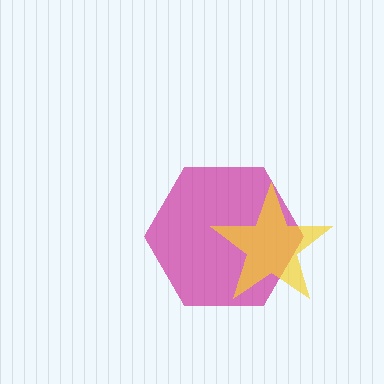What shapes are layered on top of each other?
The layered shapes are: a magenta hexagon, a yellow star.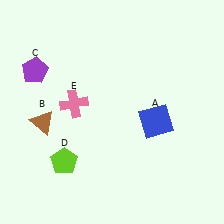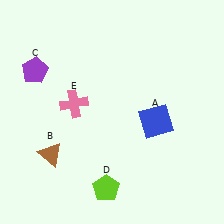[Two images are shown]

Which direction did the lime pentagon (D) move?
The lime pentagon (D) moved right.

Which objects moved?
The objects that moved are: the brown triangle (B), the lime pentagon (D).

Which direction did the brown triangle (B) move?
The brown triangle (B) moved down.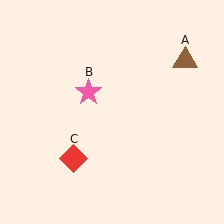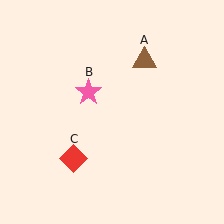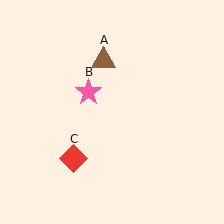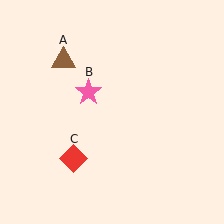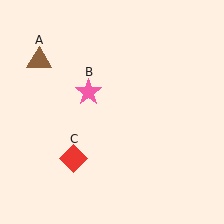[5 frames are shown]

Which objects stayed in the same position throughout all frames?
Pink star (object B) and red diamond (object C) remained stationary.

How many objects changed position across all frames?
1 object changed position: brown triangle (object A).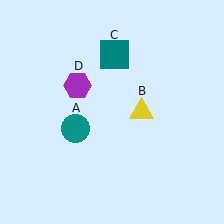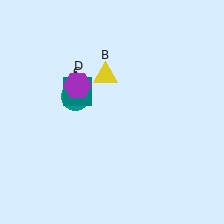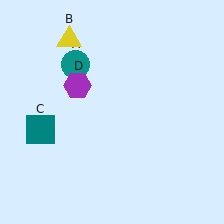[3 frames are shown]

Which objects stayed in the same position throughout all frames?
Purple hexagon (object D) remained stationary.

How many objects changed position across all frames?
3 objects changed position: teal circle (object A), yellow triangle (object B), teal square (object C).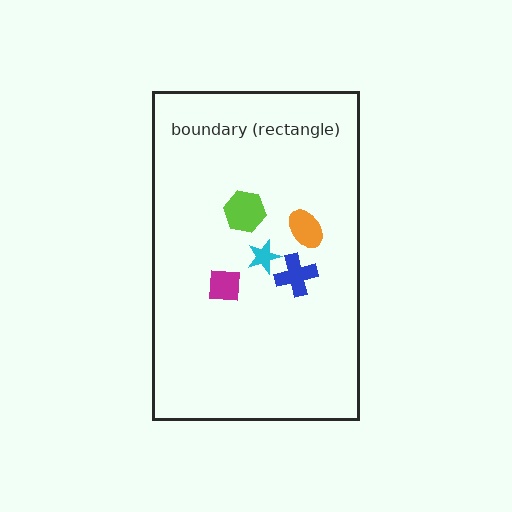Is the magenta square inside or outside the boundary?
Inside.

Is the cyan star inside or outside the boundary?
Inside.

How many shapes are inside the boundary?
5 inside, 0 outside.